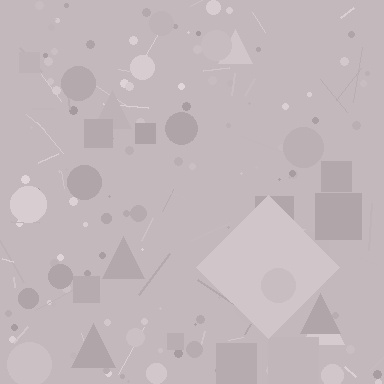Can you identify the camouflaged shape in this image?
The camouflaged shape is a diamond.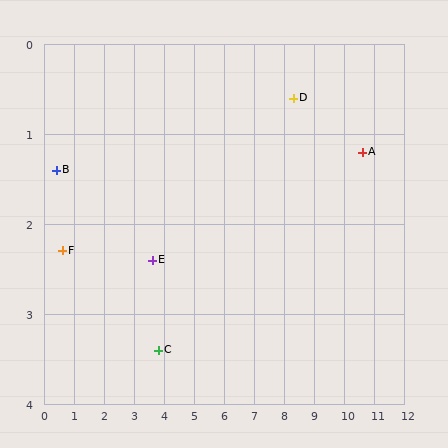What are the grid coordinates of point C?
Point C is at approximately (3.8, 3.4).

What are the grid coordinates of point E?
Point E is at approximately (3.6, 2.4).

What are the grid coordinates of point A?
Point A is at approximately (10.6, 1.2).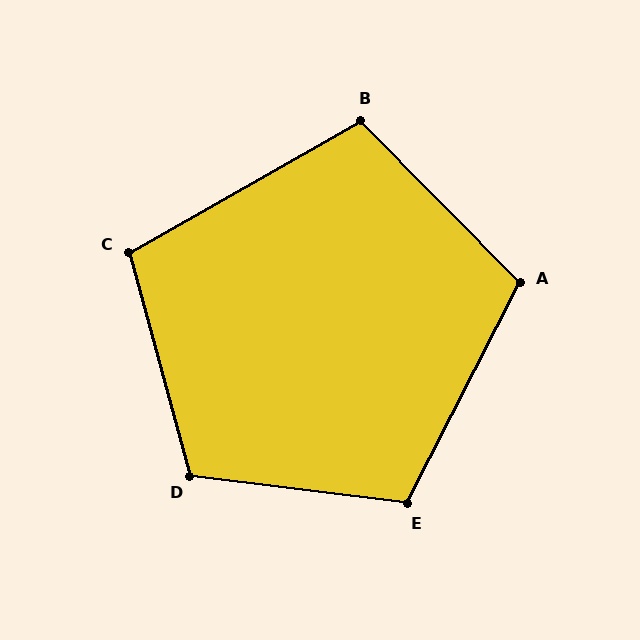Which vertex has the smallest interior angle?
C, at approximately 104 degrees.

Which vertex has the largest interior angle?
D, at approximately 113 degrees.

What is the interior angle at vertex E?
Approximately 110 degrees (obtuse).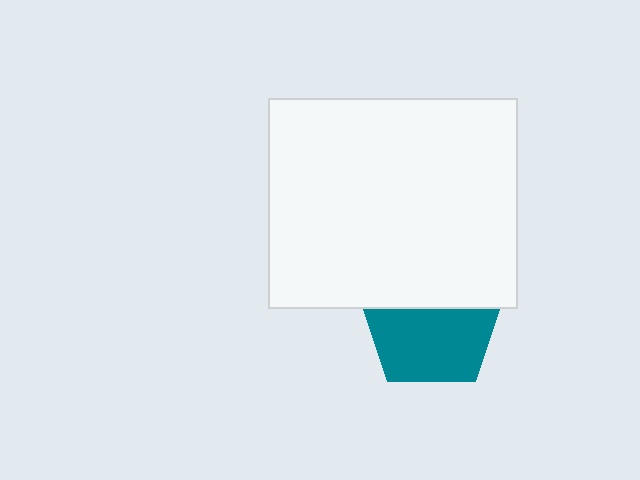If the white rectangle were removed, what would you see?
You would see the complete teal pentagon.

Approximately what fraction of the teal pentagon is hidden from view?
Roughly 40% of the teal pentagon is hidden behind the white rectangle.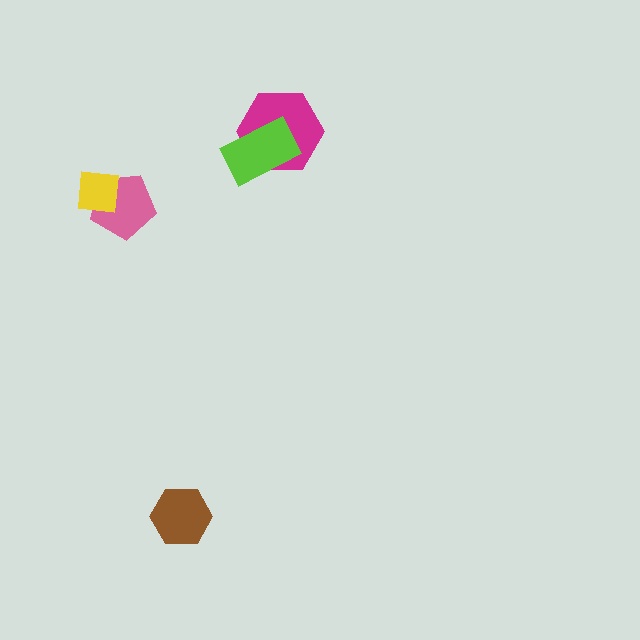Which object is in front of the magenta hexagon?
The lime rectangle is in front of the magenta hexagon.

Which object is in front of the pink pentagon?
The yellow square is in front of the pink pentagon.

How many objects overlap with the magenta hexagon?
1 object overlaps with the magenta hexagon.